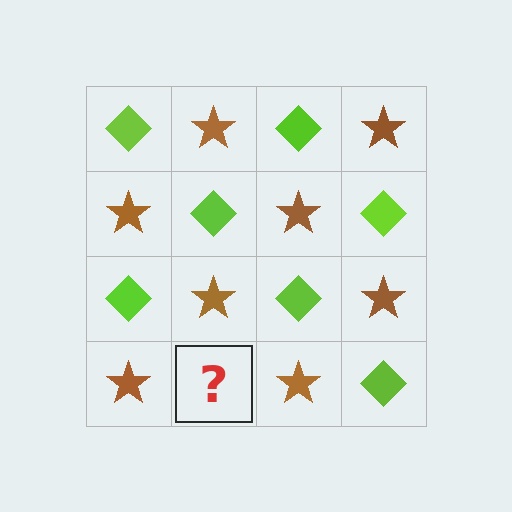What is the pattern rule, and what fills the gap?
The rule is that it alternates lime diamond and brown star in a checkerboard pattern. The gap should be filled with a lime diamond.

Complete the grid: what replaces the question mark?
The question mark should be replaced with a lime diamond.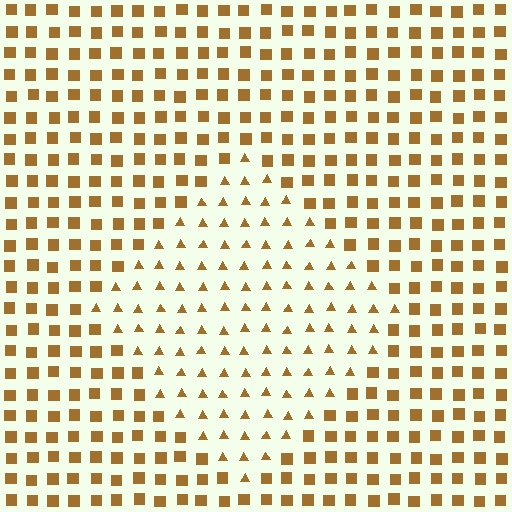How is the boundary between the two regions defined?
The boundary is defined by a change in element shape: triangles inside vs. squares outside. All elements share the same color and spacing.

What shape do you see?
I see a diamond.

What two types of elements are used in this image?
The image uses triangles inside the diamond region and squares outside it.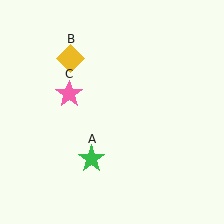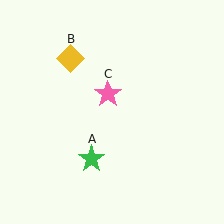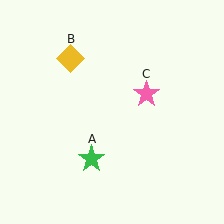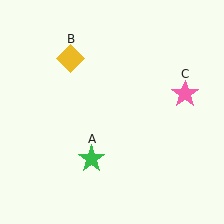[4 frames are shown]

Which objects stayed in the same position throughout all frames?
Green star (object A) and yellow diamond (object B) remained stationary.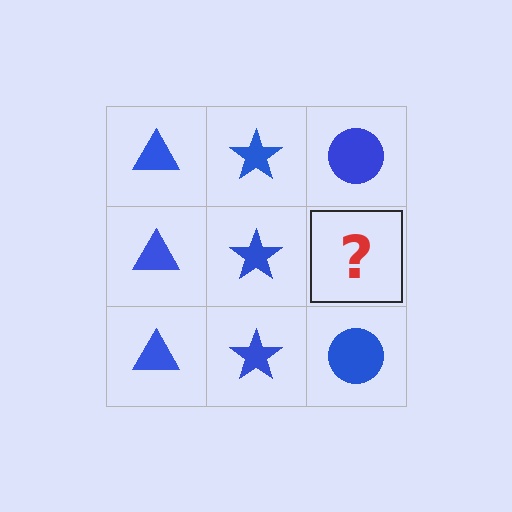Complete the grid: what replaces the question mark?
The question mark should be replaced with a blue circle.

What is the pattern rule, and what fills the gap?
The rule is that each column has a consistent shape. The gap should be filled with a blue circle.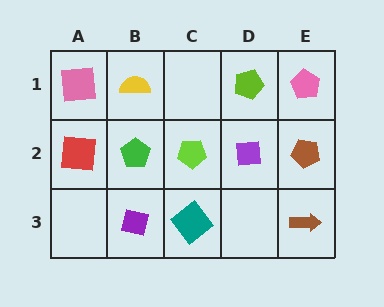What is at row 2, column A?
A red square.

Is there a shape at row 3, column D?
No, that cell is empty.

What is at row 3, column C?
A teal diamond.